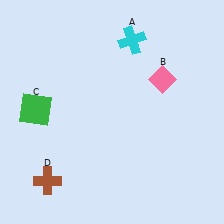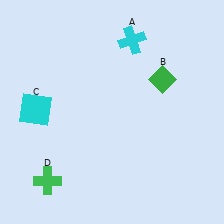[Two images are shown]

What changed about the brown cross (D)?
In Image 1, D is brown. In Image 2, it changed to green.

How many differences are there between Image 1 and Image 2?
There are 3 differences between the two images.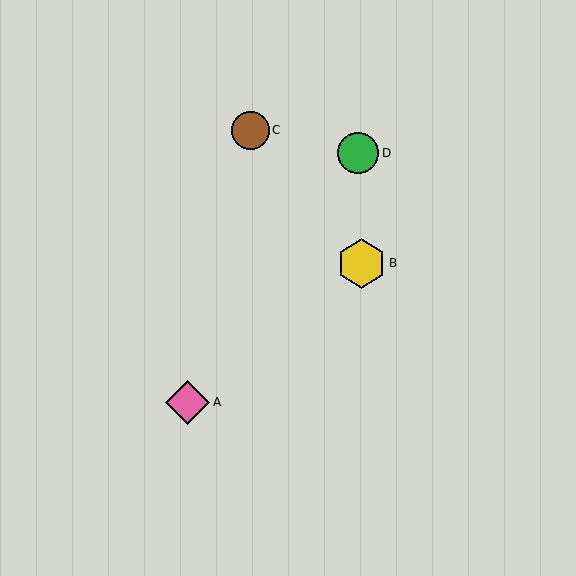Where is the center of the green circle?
The center of the green circle is at (358, 153).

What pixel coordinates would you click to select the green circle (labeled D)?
Click at (358, 153) to select the green circle D.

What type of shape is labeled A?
Shape A is a pink diamond.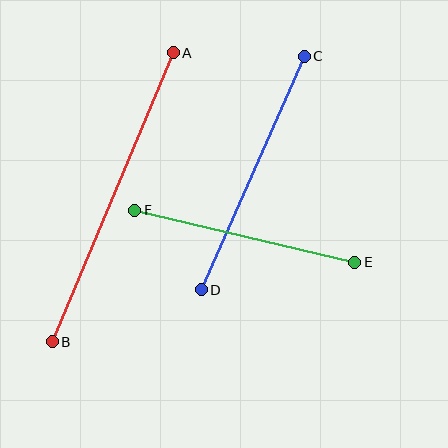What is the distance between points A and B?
The distance is approximately 313 pixels.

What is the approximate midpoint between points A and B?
The midpoint is at approximately (113, 197) pixels.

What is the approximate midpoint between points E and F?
The midpoint is at approximately (245, 236) pixels.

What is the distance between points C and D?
The distance is approximately 255 pixels.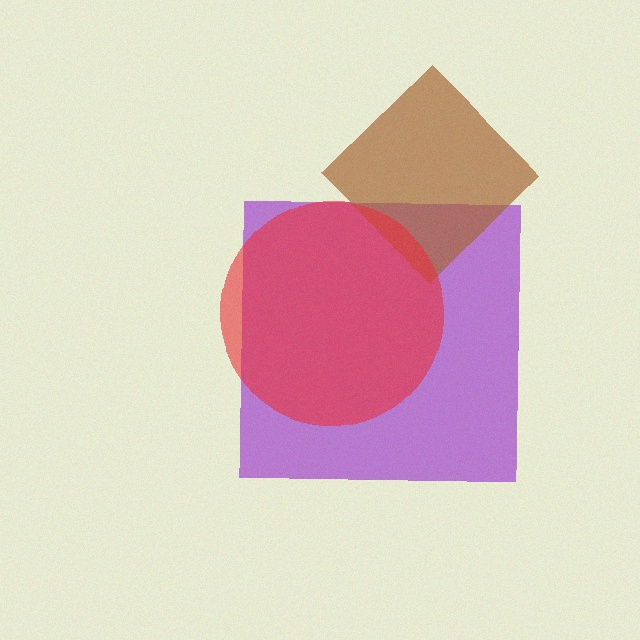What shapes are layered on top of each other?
The layered shapes are: a purple square, a brown diamond, a red circle.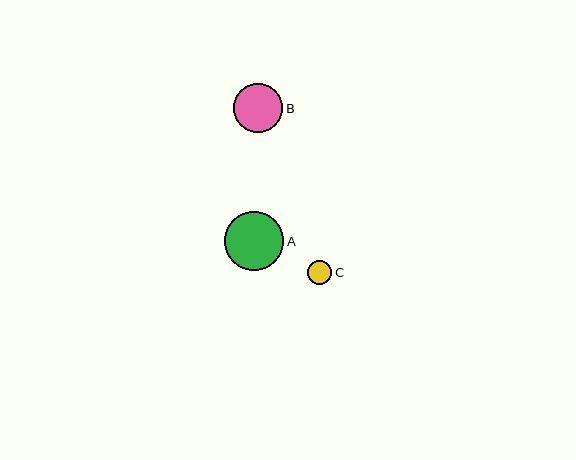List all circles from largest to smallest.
From largest to smallest: A, B, C.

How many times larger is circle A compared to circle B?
Circle A is approximately 1.2 times the size of circle B.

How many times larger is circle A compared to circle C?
Circle A is approximately 2.4 times the size of circle C.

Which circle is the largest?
Circle A is the largest with a size of approximately 59 pixels.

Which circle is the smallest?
Circle C is the smallest with a size of approximately 25 pixels.